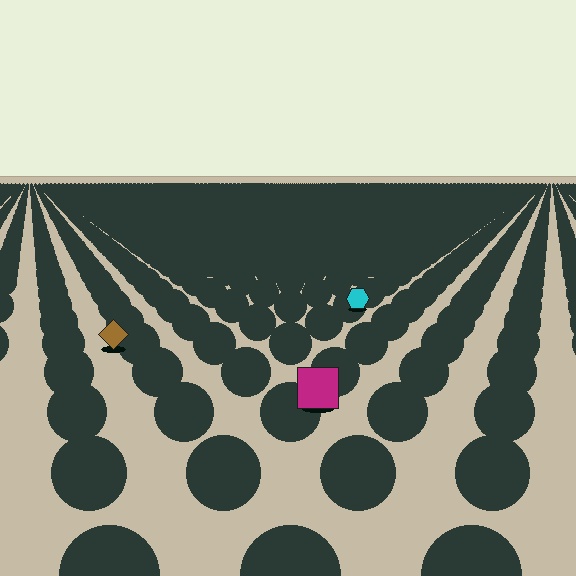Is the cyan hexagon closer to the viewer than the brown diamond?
No. The brown diamond is closer — you can tell from the texture gradient: the ground texture is coarser near it.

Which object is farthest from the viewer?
The cyan hexagon is farthest from the viewer. It appears smaller and the ground texture around it is denser.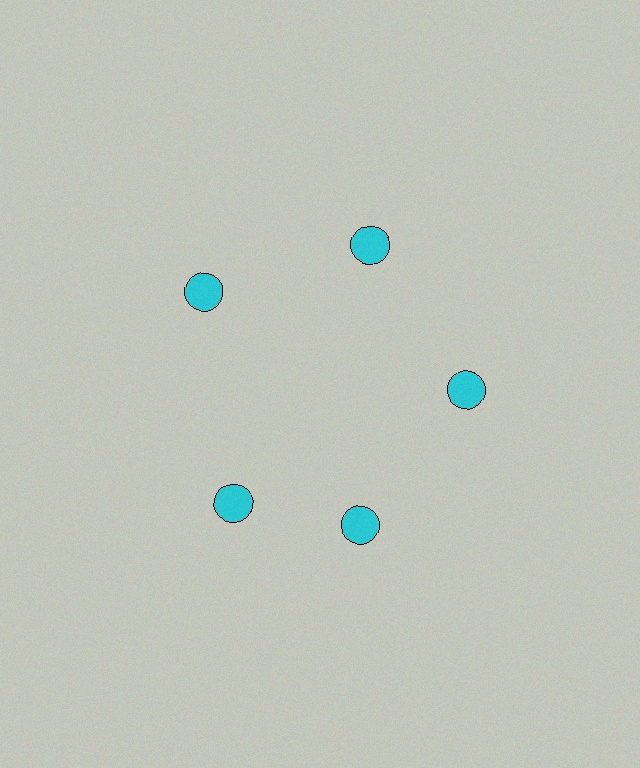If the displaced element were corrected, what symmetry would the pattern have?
It would have 5-fold rotational symmetry — the pattern would map onto itself every 72 degrees.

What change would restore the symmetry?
The symmetry would be restored by rotating it back into even spacing with its neighbors so that all 5 circles sit at equal angles and equal distance from the center.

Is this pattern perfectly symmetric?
No. The 5 cyan circles are arranged in a ring, but one element near the 8 o'clock position is rotated out of alignment along the ring, breaking the 5-fold rotational symmetry.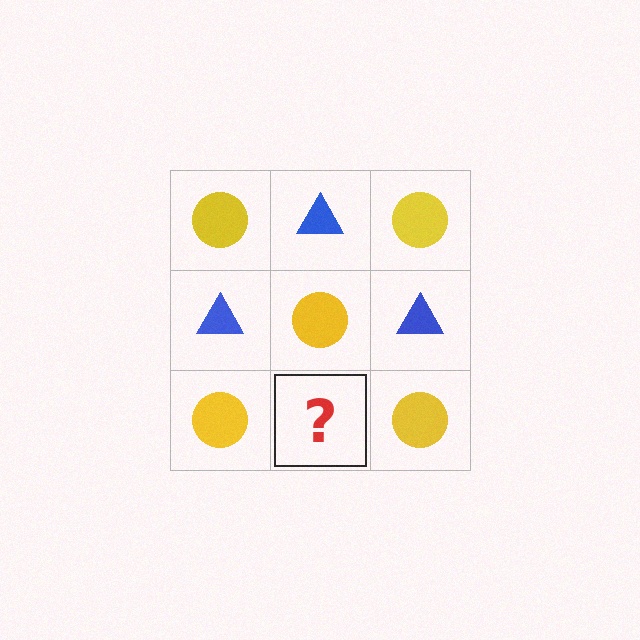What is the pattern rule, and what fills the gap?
The rule is that it alternates yellow circle and blue triangle in a checkerboard pattern. The gap should be filled with a blue triangle.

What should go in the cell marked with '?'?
The missing cell should contain a blue triangle.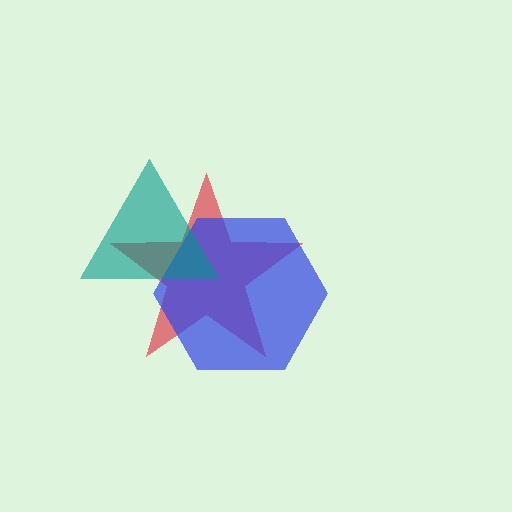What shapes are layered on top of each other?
The layered shapes are: a red star, a blue hexagon, a teal triangle.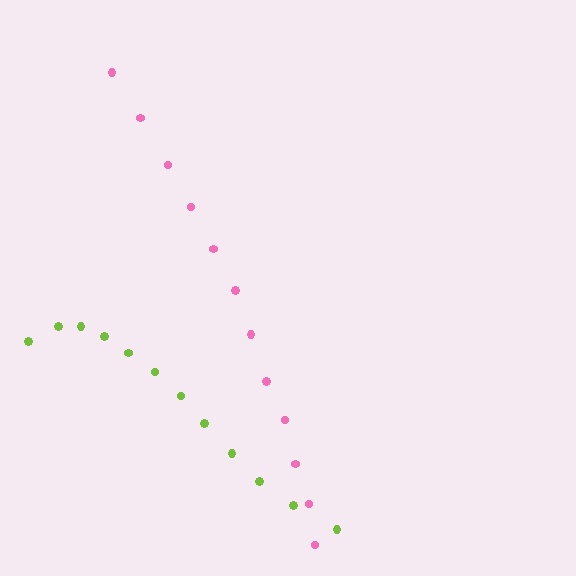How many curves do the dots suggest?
There are 2 distinct paths.